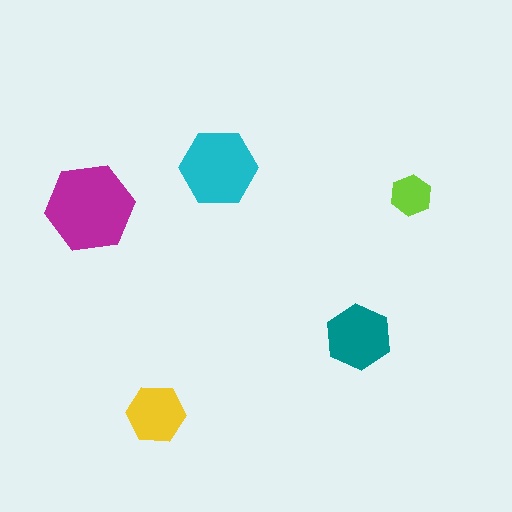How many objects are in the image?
There are 5 objects in the image.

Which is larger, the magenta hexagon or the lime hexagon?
The magenta one.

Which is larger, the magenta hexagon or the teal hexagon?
The magenta one.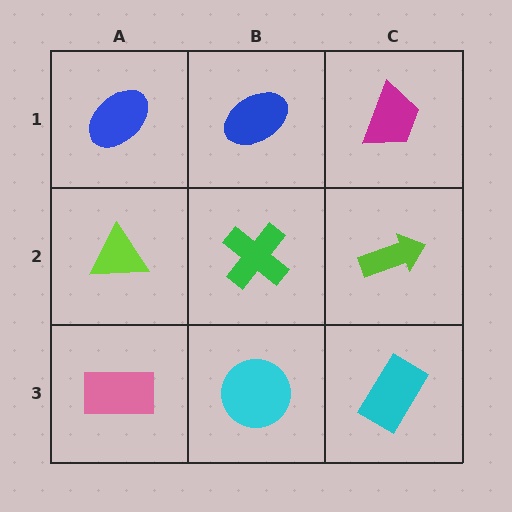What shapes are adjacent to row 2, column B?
A blue ellipse (row 1, column B), a cyan circle (row 3, column B), a lime triangle (row 2, column A), a lime arrow (row 2, column C).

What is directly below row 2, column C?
A cyan rectangle.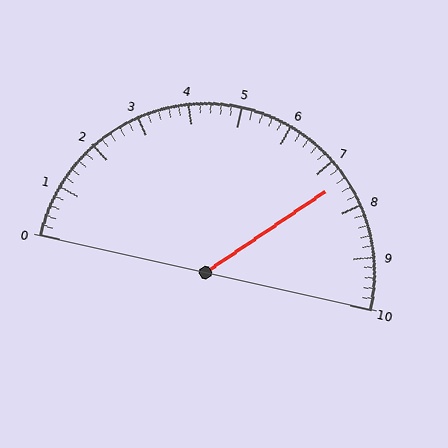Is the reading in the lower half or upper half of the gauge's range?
The reading is in the upper half of the range (0 to 10).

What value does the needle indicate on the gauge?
The needle indicates approximately 7.4.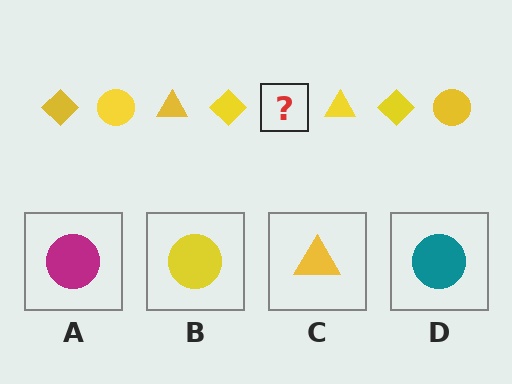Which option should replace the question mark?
Option B.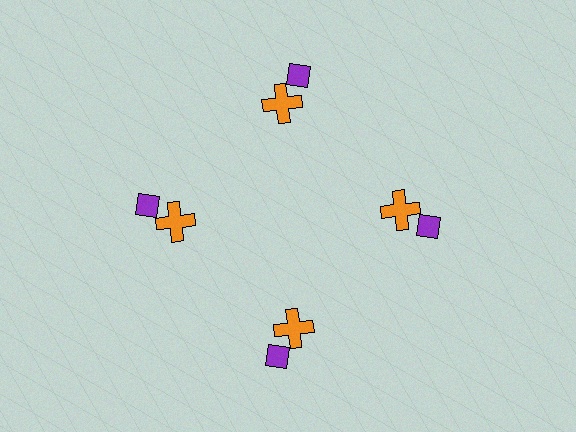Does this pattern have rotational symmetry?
Yes, this pattern has 4-fold rotational symmetry. It looks the same after rotating 90 degrees around the center.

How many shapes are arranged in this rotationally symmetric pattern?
There are 8 shapes, arranged in 4 groups of 2.